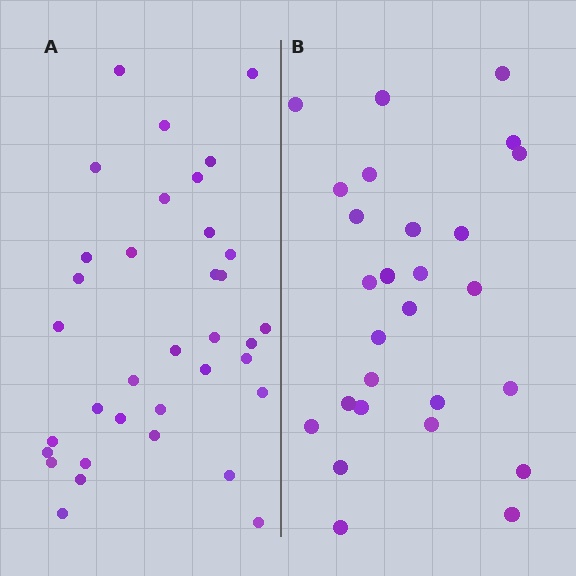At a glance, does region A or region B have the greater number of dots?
Region A (the left region) has more dots.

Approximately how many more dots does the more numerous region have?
Region A has roughly 8 or so more dots than region B.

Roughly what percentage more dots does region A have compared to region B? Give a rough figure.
About 30% more.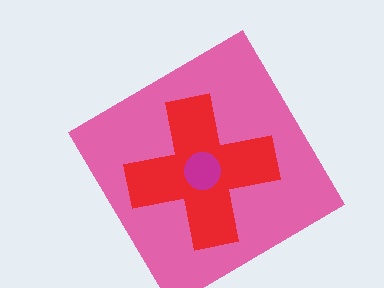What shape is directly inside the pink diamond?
The red cross.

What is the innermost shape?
The magenta circle.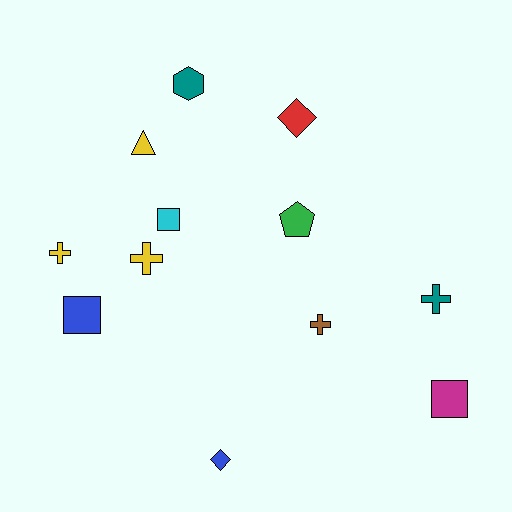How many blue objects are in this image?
There are 2 blue objects.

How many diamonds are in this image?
There are 2 diamonds.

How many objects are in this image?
There are 12 objects.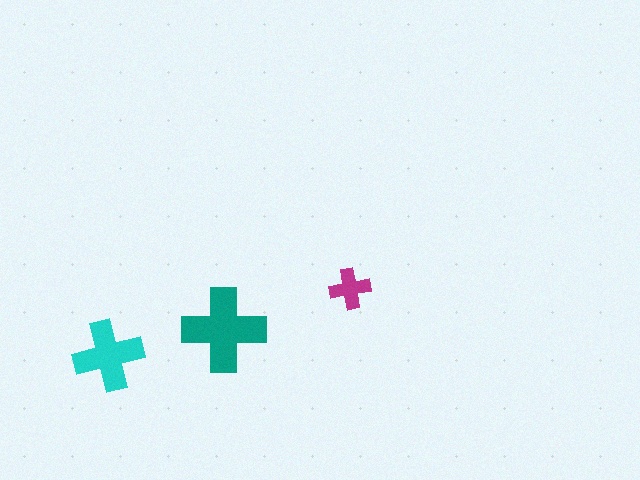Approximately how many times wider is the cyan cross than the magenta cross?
About 1.5 times wider.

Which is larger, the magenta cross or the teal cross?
The teal one.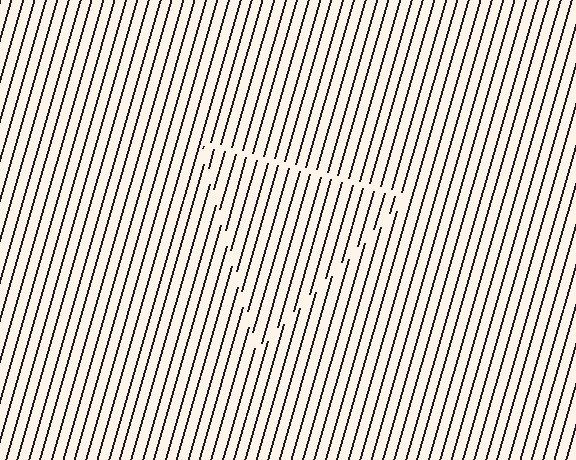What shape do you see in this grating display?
An illusory triangle. The interior of the shape contains the same grating, shifted by half a period — the contour is defined by the phase discontinuity where line-ends from the inner and outer gratings abut.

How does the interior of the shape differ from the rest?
The interior of the shape contains the same grating, shifted by half a period — the contour is defined by the phase discontinuity where line-ends from the inner and outer gratings abut.